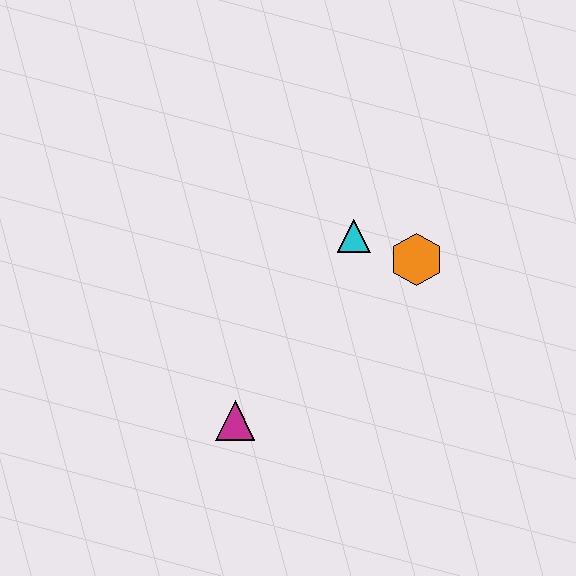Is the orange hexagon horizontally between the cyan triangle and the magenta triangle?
No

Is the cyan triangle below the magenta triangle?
No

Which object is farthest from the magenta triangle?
The orange hexagon is farthest from the magenta triangle.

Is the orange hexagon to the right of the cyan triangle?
Yes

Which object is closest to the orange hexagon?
The cyan triangle is closest to the orange hexagon.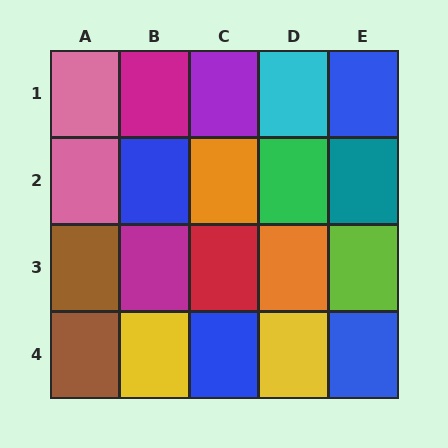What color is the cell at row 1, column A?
Pink.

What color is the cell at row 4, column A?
Brown.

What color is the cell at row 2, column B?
Blue.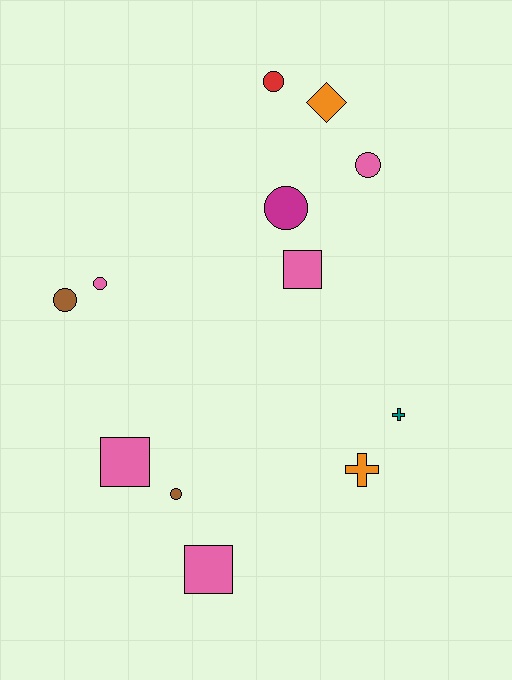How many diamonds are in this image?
There is 1 diamond.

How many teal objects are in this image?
There is 1 teal object.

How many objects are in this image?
There are 12 objects.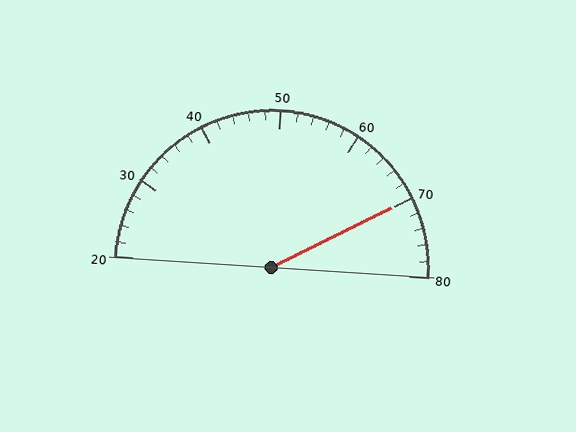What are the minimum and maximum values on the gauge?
The gauge ranges from 20 to 80.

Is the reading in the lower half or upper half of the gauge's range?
The reading is in the upper half of the range (20 to 80).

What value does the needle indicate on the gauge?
The needle indicates approximately 70.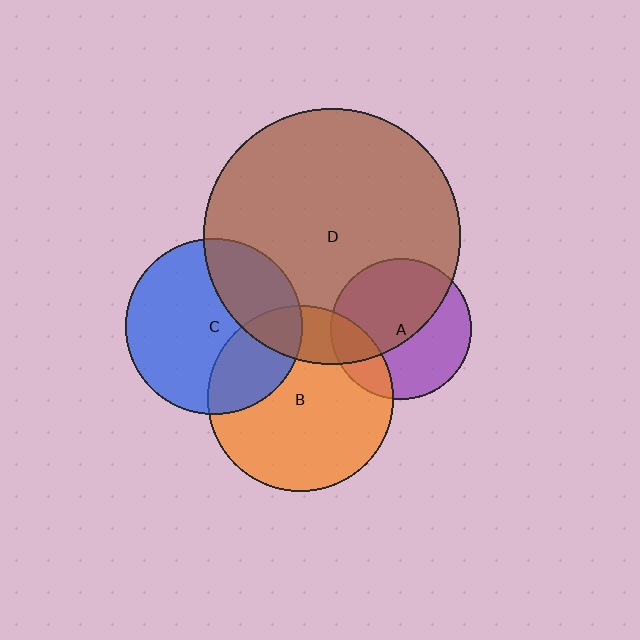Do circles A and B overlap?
Yes.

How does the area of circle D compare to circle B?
Approximately 1.9 times.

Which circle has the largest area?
Circle D (brown).